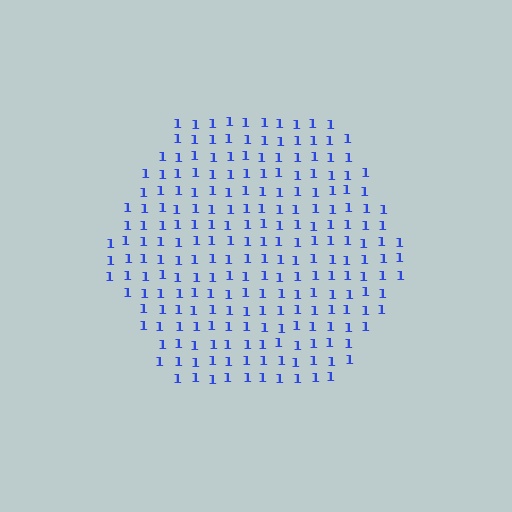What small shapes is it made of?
It is made of small digit 1's.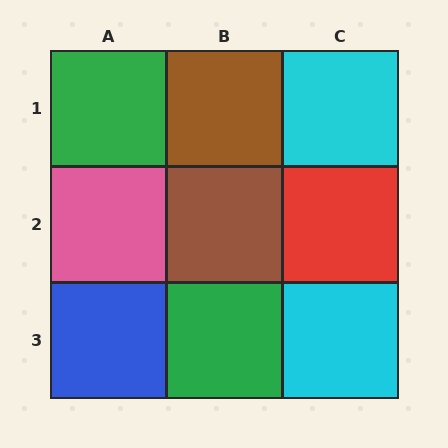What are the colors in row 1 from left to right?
Green, brown, cyan.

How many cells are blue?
1 cell is blue.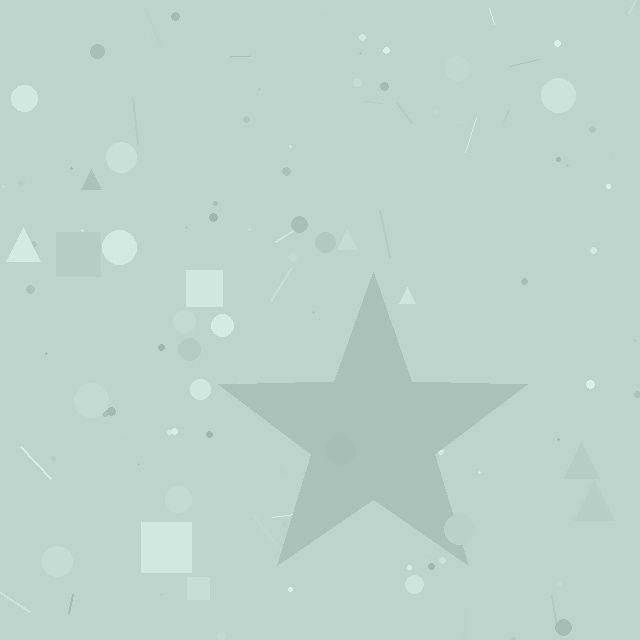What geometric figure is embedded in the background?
A star is embedded in the background.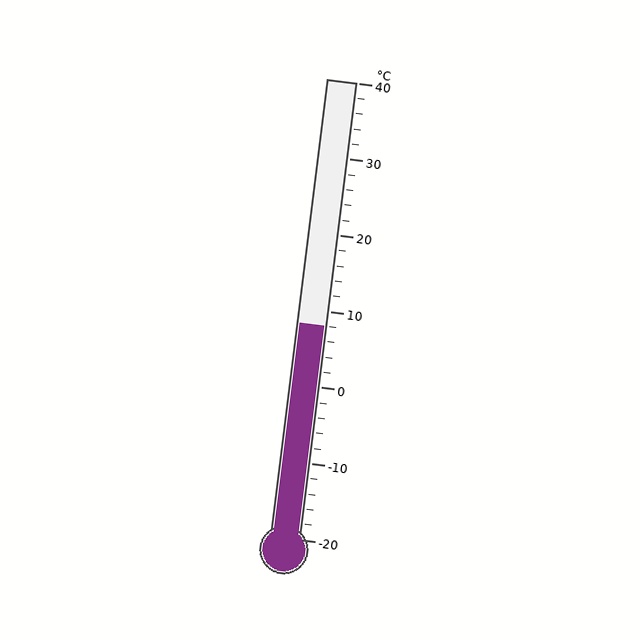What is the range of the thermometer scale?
The thermometer scale ranges from -20°C to 40°C.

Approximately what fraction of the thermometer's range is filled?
The thermometer is filled to approximately 45% of its range.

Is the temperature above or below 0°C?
The temperature is above 0°C.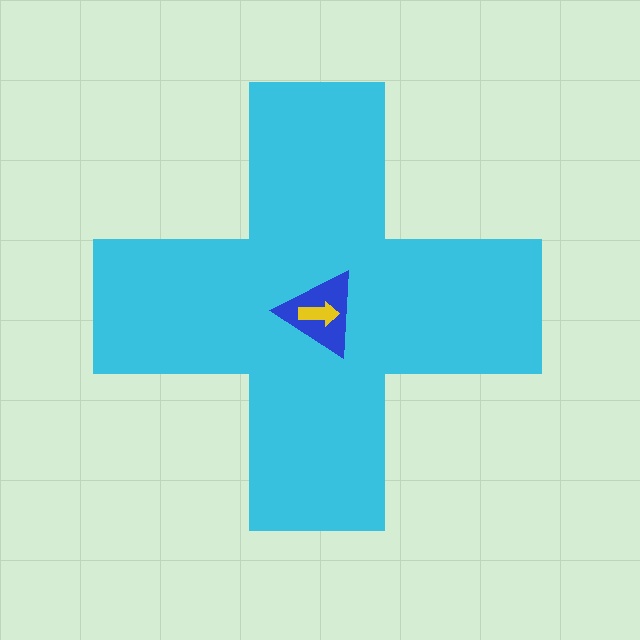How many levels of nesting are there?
3.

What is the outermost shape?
The cyan cross.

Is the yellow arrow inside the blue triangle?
Yes.